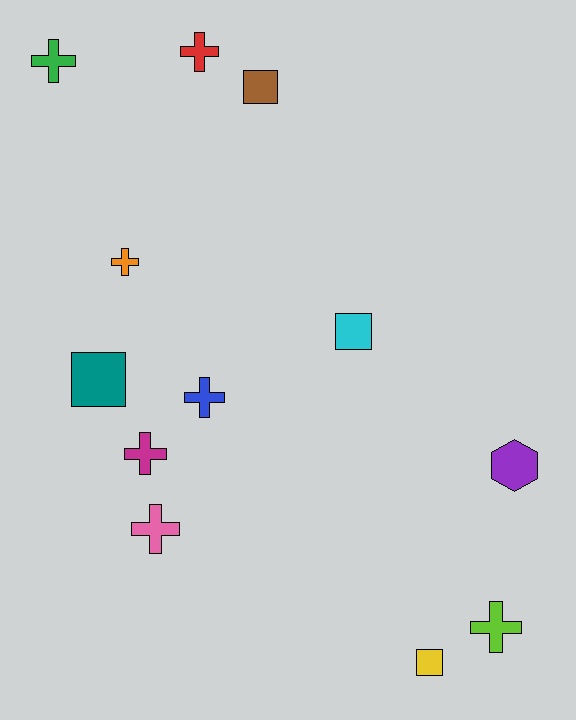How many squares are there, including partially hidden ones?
There are 4 squares.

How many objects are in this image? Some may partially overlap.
There are 12 objects.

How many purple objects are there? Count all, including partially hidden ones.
There is 1 purple object.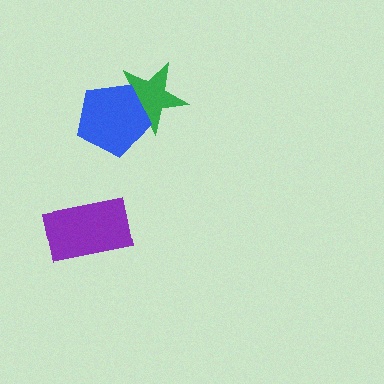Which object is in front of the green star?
The blue pentagon is in front of the green star.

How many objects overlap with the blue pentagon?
1 object overlaps with the blue pentagon.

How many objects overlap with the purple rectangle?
0 objects overlap with the purple rectangle.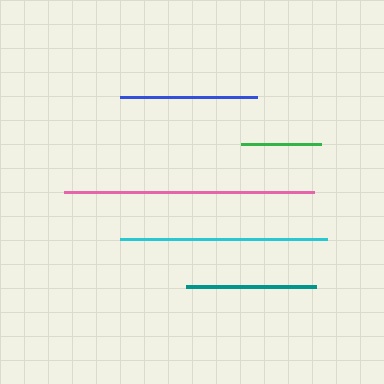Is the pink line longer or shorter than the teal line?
The pink line is longer than the teal line.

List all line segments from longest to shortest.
From longest to shortest: pink, cyan, blue, teal, green.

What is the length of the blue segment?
The blue segment is approximately 137 pixels long.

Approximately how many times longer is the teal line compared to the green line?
The teal line is approximately 1.6 times the length of the green line.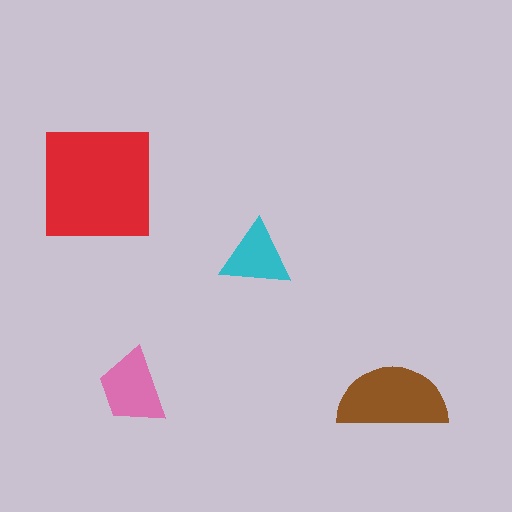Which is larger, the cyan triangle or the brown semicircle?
The brown semicircle.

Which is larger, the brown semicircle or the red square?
The red square.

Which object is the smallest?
The cyan triangle.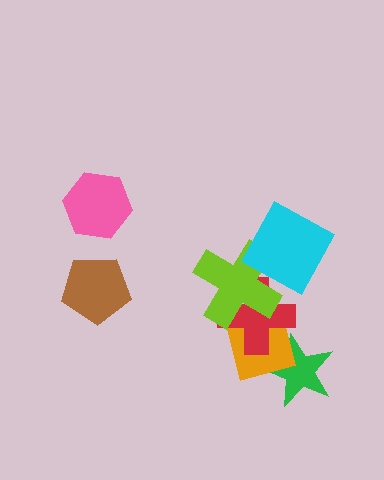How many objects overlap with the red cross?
2 objects overlap with the red cross.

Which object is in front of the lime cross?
The cyan square is in front of the lime cross.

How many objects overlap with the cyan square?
1 object overlaps with the cyan square.